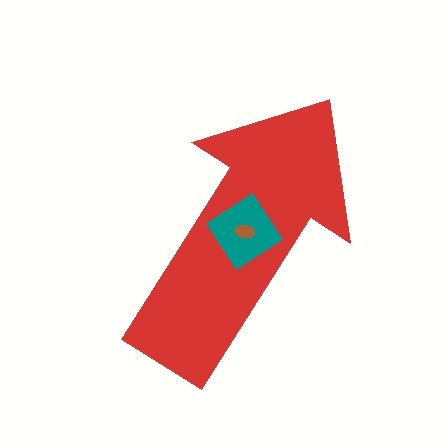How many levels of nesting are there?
3.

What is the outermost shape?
The red arrow.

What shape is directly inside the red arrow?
The teal diamond.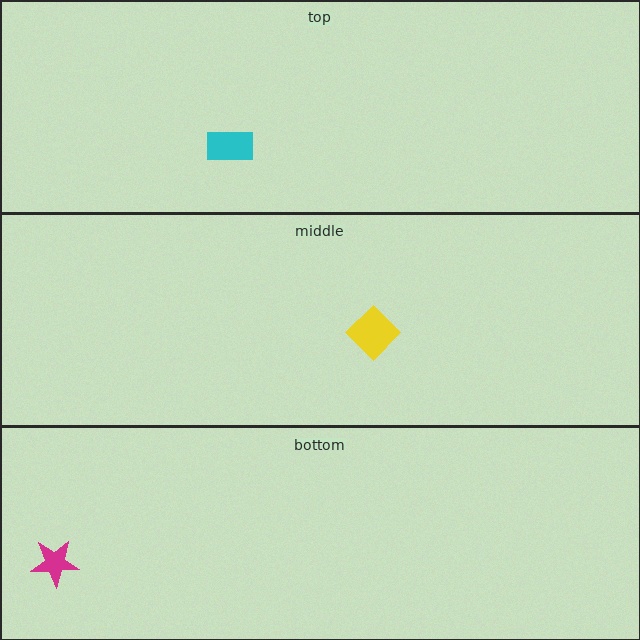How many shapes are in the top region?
1.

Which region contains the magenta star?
The bottom region.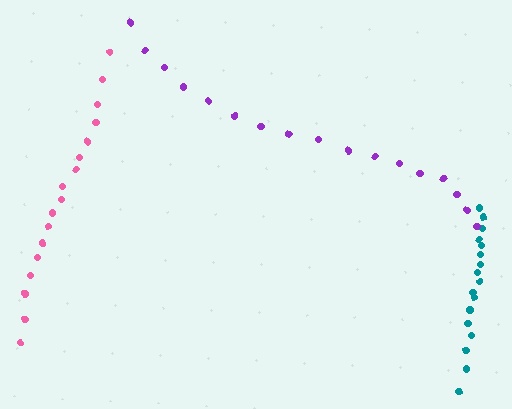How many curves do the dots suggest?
There are 3 distinct paths.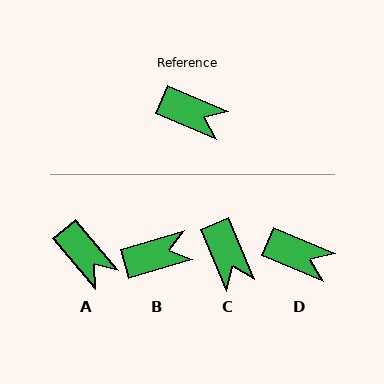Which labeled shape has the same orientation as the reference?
D.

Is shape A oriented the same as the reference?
No, it is off by about 26 degrees.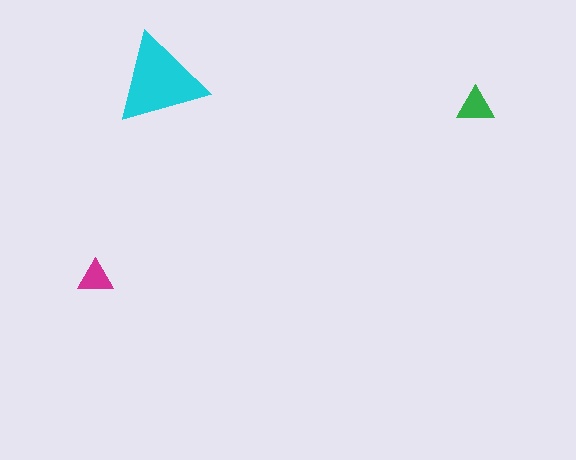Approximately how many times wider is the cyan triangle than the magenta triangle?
About 2.5 times wider.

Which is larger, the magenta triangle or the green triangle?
The green one.